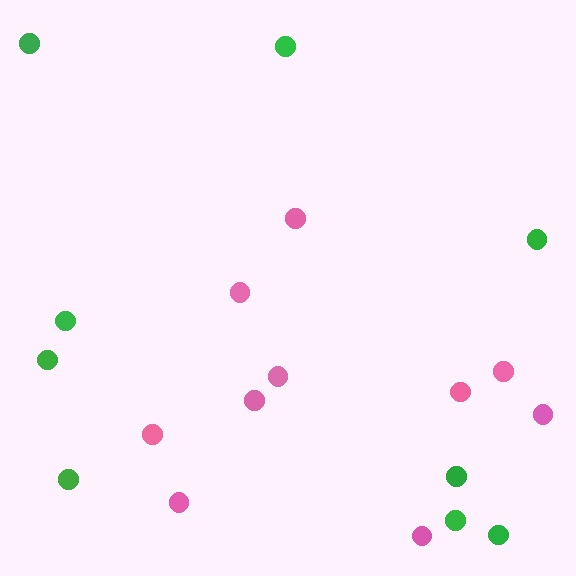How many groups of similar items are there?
There are 2 groups: one group of pink circles (10) and one group of green circles (9).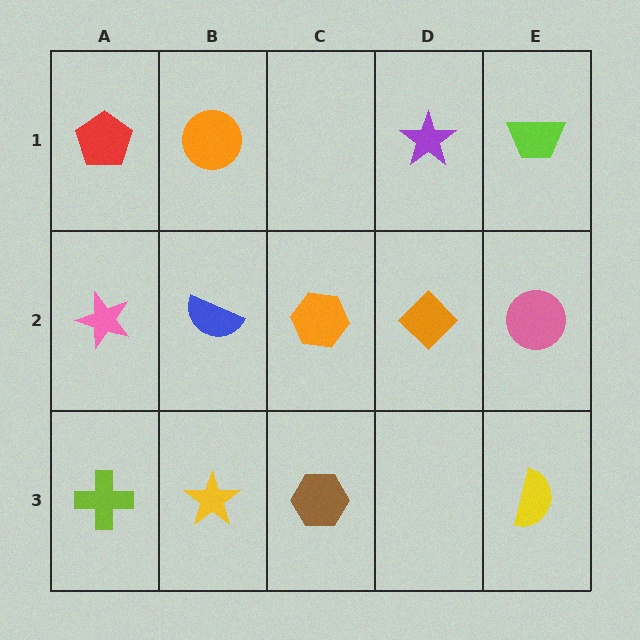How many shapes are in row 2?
5 shapes.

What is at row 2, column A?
A pink star.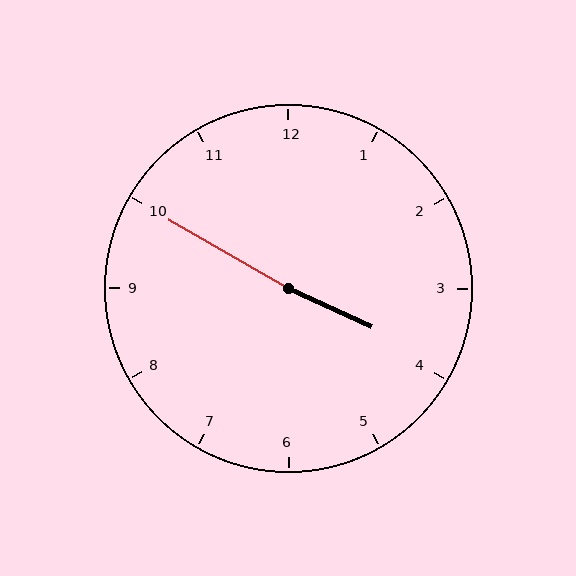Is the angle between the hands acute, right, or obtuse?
It is obtuse.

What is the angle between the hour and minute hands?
Approximately 175 degrees.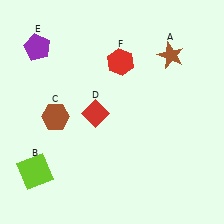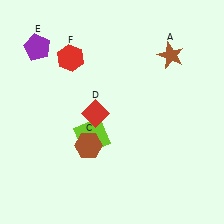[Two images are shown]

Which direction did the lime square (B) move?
The lime square (B) moved right.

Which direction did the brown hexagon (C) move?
The brown hexagon (C) moved right.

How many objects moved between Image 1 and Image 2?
3 objects moved between the two images.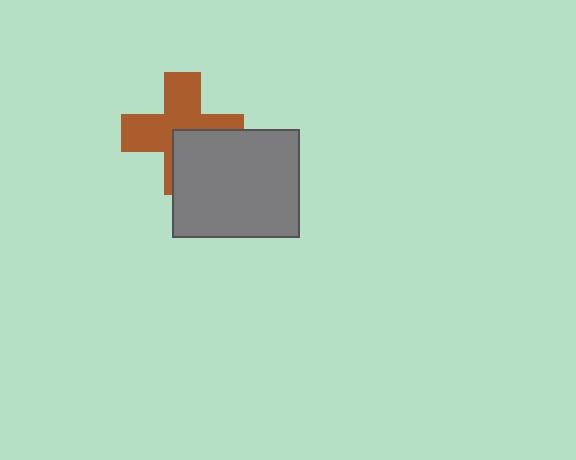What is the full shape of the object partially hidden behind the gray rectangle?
The partially hidden object is a brown cross.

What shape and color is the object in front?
The object in front is a gray rectangle.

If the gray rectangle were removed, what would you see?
You would see the complete brown cross.